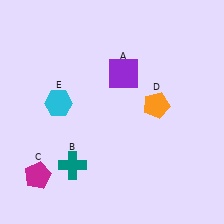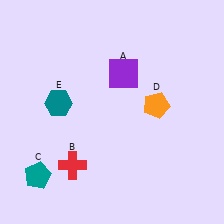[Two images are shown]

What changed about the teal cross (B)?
In Image 1, B is teal. In Image 2, it changed to red.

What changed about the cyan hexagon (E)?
In Image 1, E is cyan. In Image 2, it changed to teal.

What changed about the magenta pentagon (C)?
In Image 1, C is magenta. In Image 2, it changed to teal.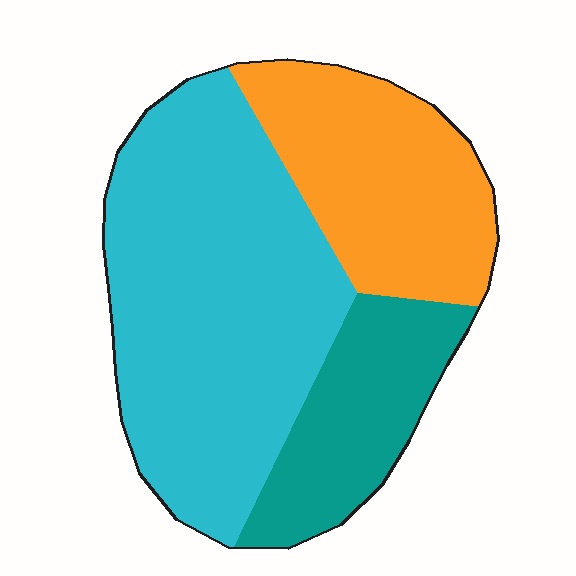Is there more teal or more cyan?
Cyan.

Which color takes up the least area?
Teal, at roughly 20%.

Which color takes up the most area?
Cyan, at roughly 55%.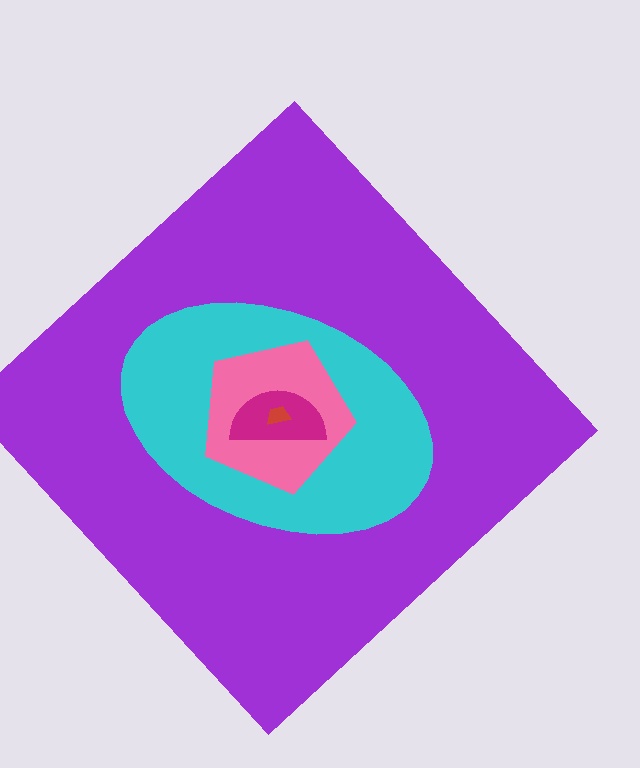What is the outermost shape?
The purple diamond.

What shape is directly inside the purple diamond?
The cyan ellipse.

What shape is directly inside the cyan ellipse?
The pink pentagon.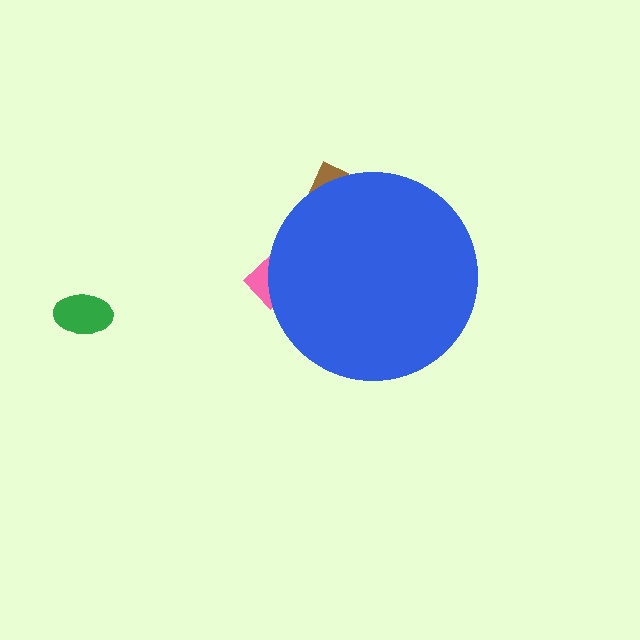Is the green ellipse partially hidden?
No, the green ellipse is fully visible.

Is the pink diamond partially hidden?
Yes, the pink diamond is partially hidden behind the blue circle.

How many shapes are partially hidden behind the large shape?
2 shapes are partially hidden.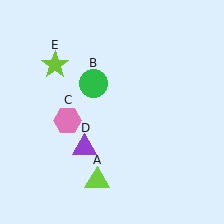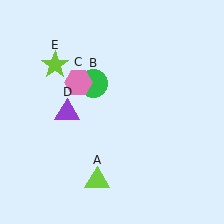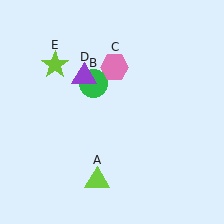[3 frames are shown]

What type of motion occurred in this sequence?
The pink hexagon (object C), purple triangle (object D) rotated clockwise around the center of the scene.